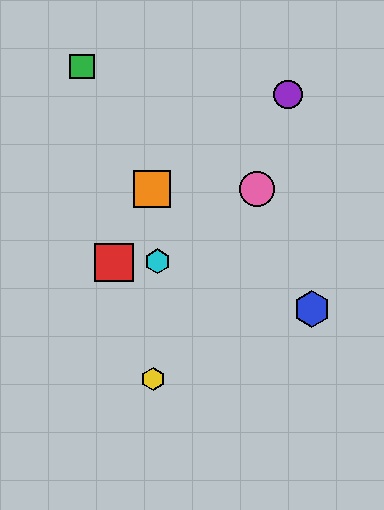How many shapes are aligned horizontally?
2 shapes (the orange square, the pink circle) are aligned horizontally.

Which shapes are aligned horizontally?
The orange square, the pink circle are aligned horizontally.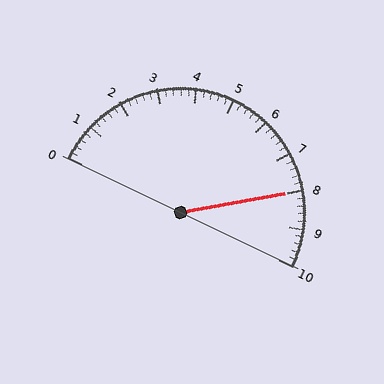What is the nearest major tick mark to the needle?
The nearest major tick mark is 8.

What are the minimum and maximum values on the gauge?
The gauge ranges from 0 to 10.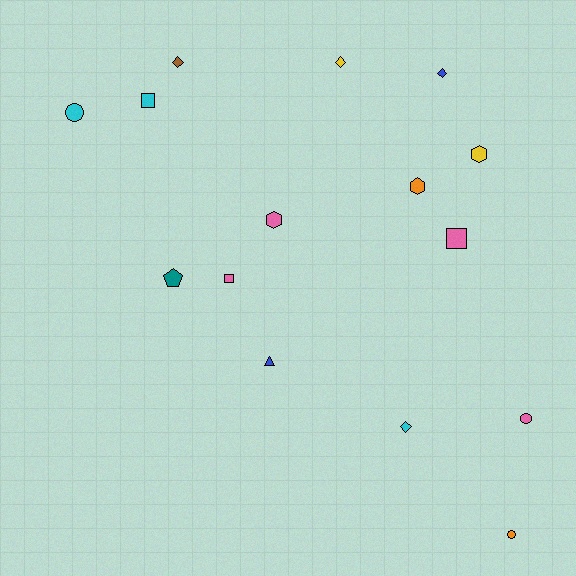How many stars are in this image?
There are no stars.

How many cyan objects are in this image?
There are 3 cyan objects.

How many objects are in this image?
There are 15 objects.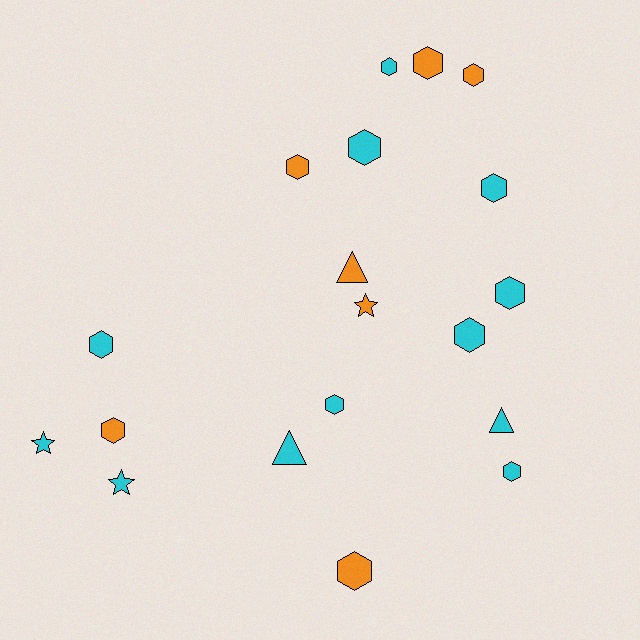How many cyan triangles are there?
There are 2 cyan triangles.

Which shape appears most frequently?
Hexagon, with 13 objects.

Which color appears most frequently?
Cyan, with 12 objects.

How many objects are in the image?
There are 19 objects.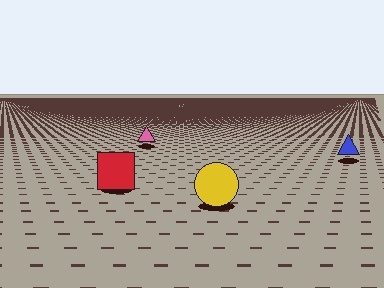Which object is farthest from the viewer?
The pink triangle is farthest from the viewer. It appears smaller and the ground texture around it is denser.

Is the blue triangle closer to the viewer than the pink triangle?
Yes. The blue triangle is closer — you can tell from the texture gradient: the ground texture is coarser near it.